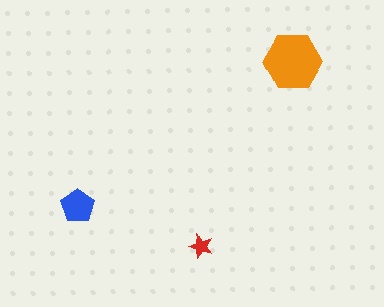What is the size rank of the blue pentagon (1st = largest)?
2nd.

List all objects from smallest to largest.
The red star, the blue pentagon, the orange hexagon.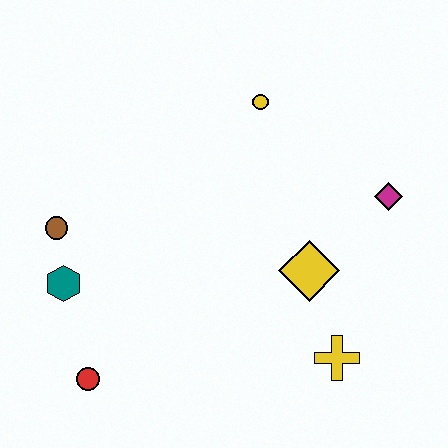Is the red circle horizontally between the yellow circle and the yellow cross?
No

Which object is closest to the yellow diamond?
The yellow cross is closest to the yellow diamond.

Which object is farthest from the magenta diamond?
The red circle is farthest from the magenta diamond.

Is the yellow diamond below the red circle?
No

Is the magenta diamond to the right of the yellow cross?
Yes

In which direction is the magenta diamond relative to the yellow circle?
The magenta diamond is to the right of the yellow circle.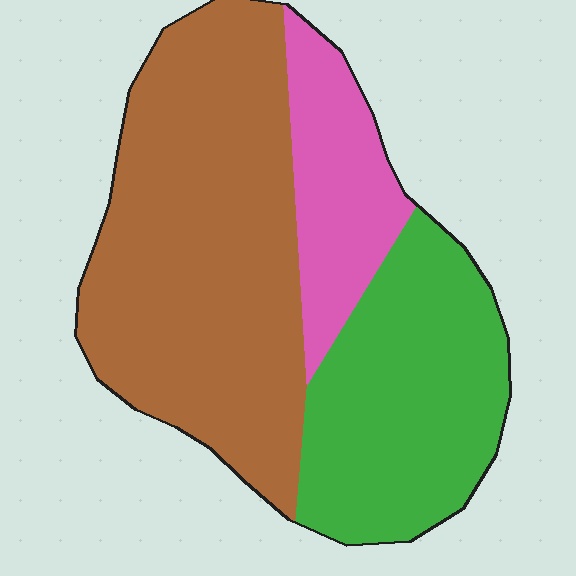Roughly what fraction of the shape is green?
Green covers around 30% of the shape.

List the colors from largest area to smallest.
From largest to smallest: brown, green, pink.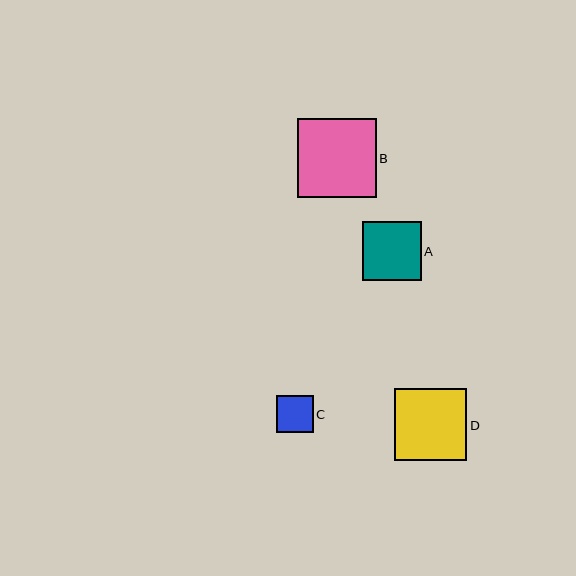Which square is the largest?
Square B is the largest with a size of approximately 79 pixels.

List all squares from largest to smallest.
From largest to smallest: B, D, A, C.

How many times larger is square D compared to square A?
Square D is approximately 1.2 times the size of square A.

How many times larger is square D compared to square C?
Square D is approximately 2.0 times the size of square C.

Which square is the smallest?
Square C is the smallest with a size of approximately 37 pixels.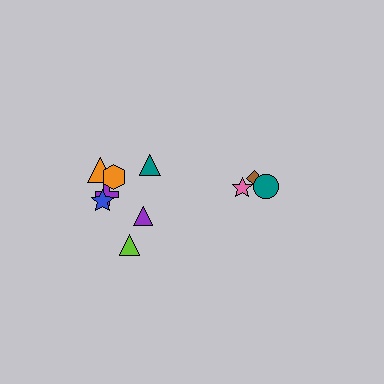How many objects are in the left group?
There are 7 objects.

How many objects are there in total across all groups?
There are 10 objects.